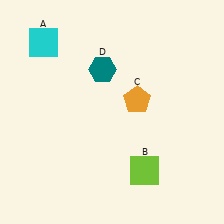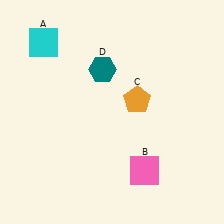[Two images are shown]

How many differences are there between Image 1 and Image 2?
There is 1 difference between the two images.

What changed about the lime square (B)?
In Image 1, B is lime. In Image 2, it changed to pink.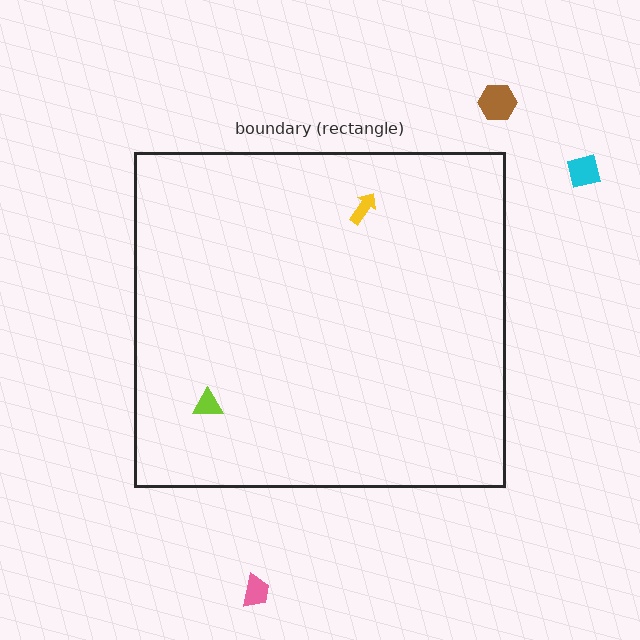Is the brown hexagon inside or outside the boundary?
Outside.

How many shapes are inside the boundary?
2 inside, 3 outside.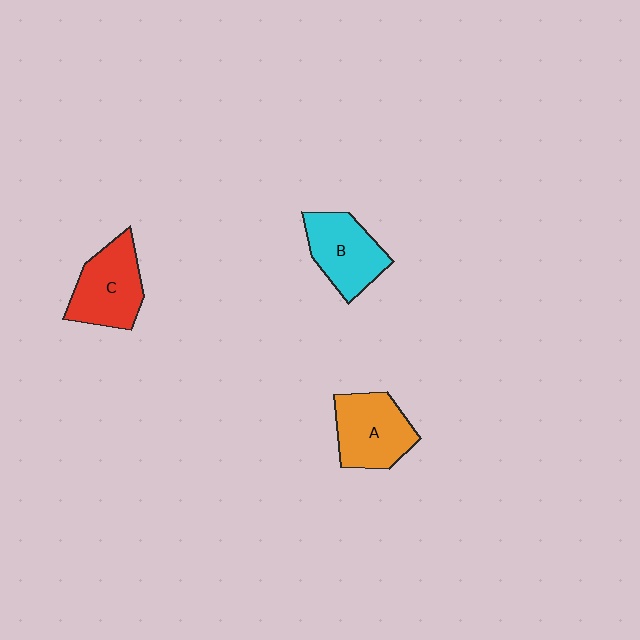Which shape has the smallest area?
Shape B (cyan).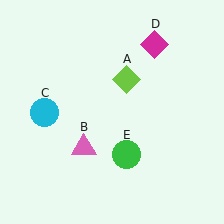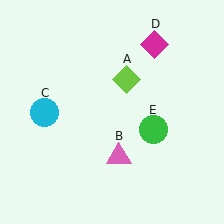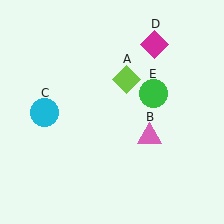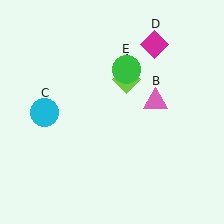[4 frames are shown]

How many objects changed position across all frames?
2 objects changed position: pink triangle (object B), green circle (object E).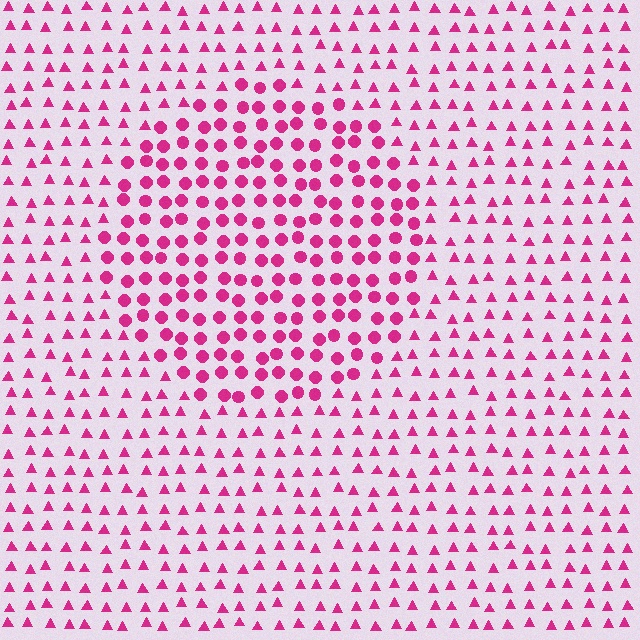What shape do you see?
I see a circle.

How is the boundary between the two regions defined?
The boundary is defined by a change in element shape: circles inside vs. triangles outside. All elements share the same color and spacing.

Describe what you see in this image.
The image is filled with small magenta elements arranged in a uniform grid. A circle-shaped region contains circles, while the surrounding area contains triangles. The boundary is defined purely by the change in element shape.